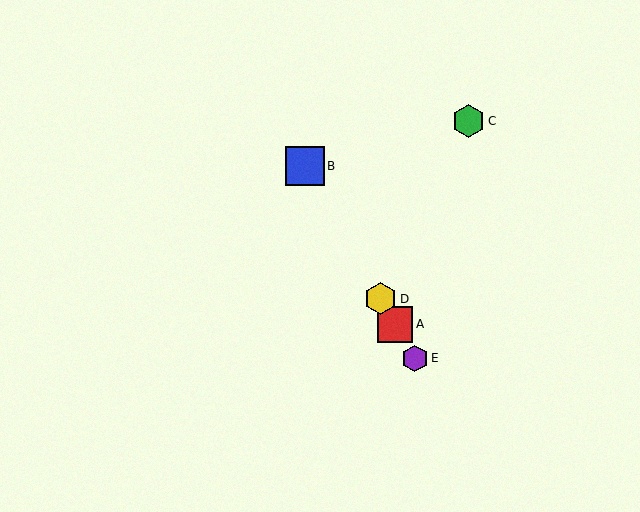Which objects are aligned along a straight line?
Objects A, B, D, E are aligned along a straight line.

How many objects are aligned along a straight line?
4 objects (A, B, D, E) are aligned along a straight line.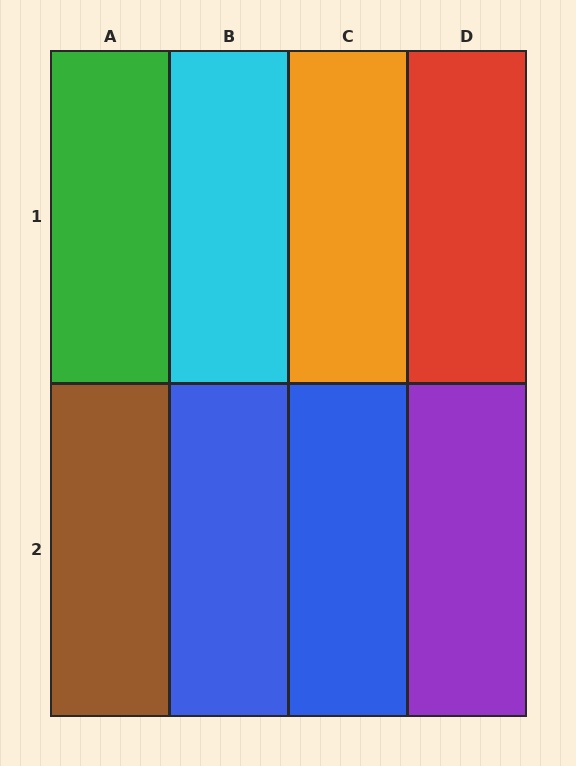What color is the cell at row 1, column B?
Cyan.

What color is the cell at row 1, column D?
Red.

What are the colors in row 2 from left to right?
Brown, blue, blue, purple.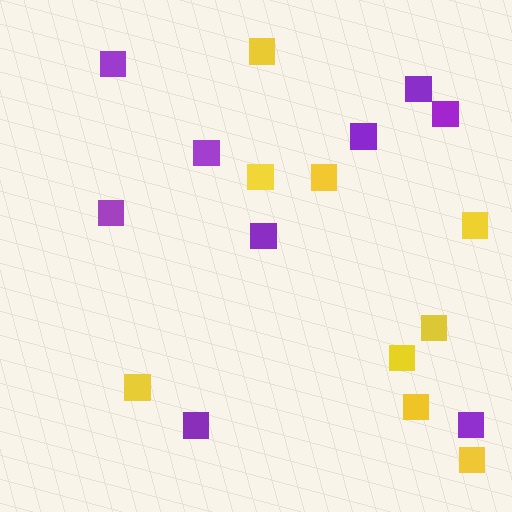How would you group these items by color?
There are 2 groups: one group of yellow squares (9) and one group of purple squares (9).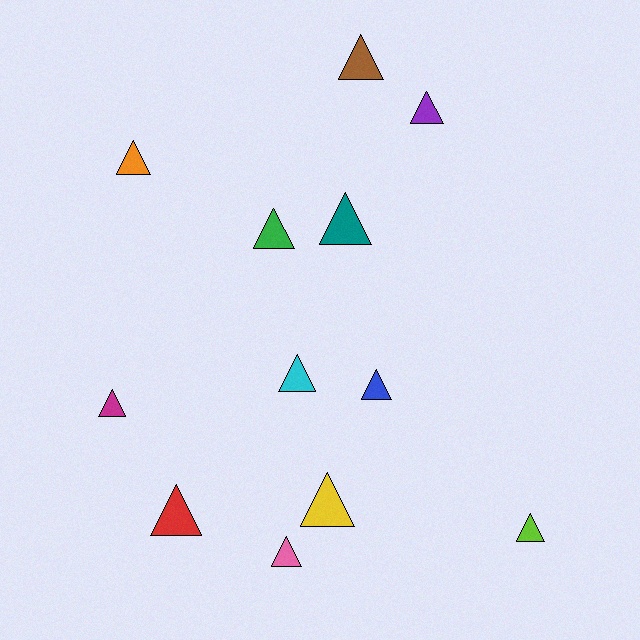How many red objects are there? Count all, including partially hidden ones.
There is 1 red object.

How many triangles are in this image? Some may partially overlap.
There are 12 triangles.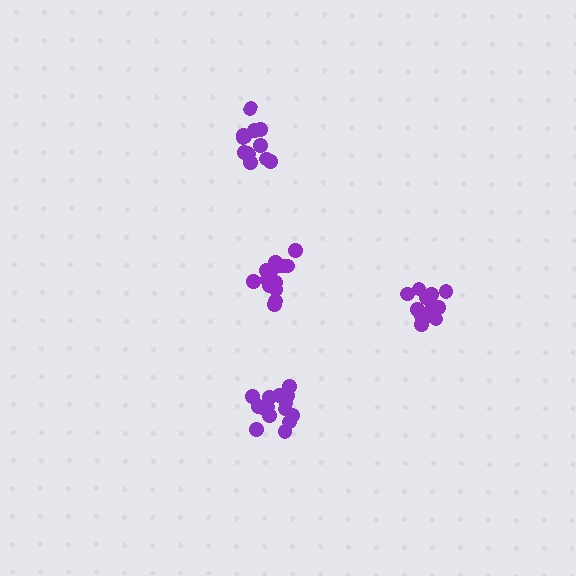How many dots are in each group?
Group 1: 17 dots, Group 2: 16 dots, Group 3: 13 dots, Group 4: 13 dots (59 total).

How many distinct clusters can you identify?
There are 4 distinct clusters.